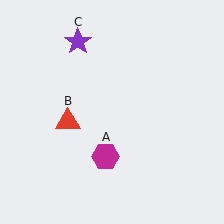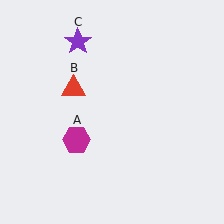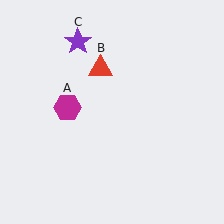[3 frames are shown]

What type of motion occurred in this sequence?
The magenta hexagon (object A), red triangle (object B) rotated clockwise around the center of the scene.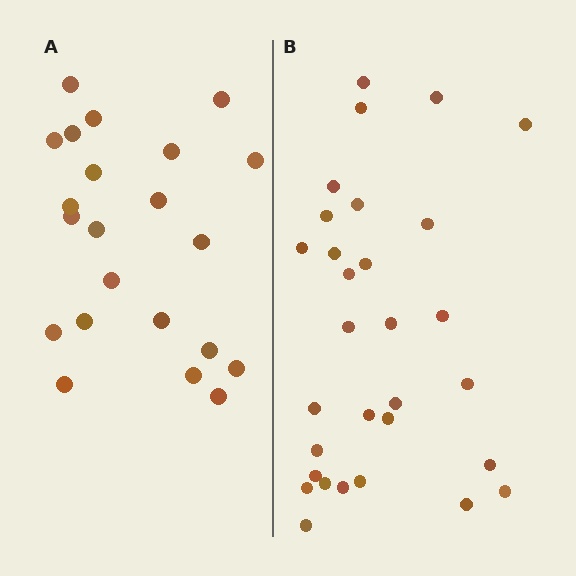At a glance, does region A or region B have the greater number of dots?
Region B (the right region) has more dots.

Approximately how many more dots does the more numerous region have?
Region B has roughly 8 or so more dots than region A.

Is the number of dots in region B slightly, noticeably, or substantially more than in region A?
Region B has noticeably more, but not dramatically so. The ratio is roughly 1.4 to 1.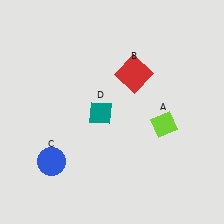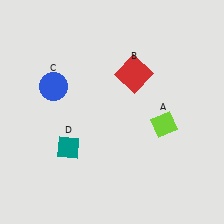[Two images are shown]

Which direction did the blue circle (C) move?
The blue circle (C) moved up.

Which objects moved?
The objects that moved are: the blue circle (C), the teal diamond (D).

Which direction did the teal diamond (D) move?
The teal diamond (D) moved down.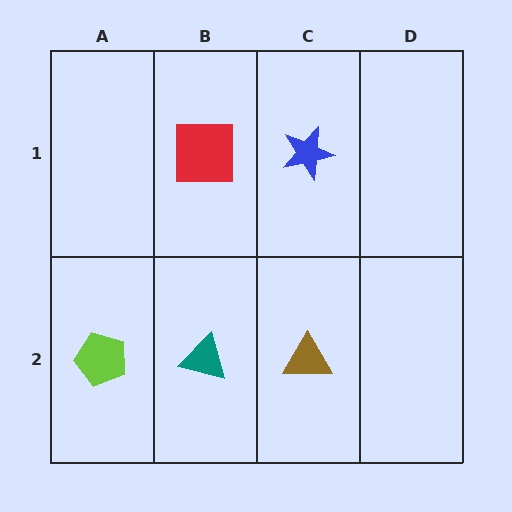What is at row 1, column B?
A red square.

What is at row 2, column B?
A teal triangle.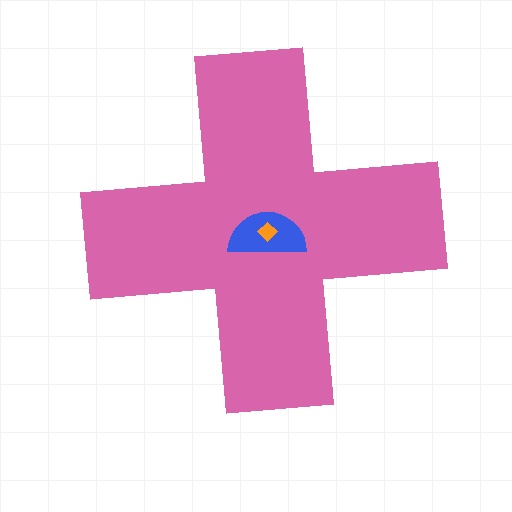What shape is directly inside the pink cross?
The blue semicircle.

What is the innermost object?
The orange diamond.